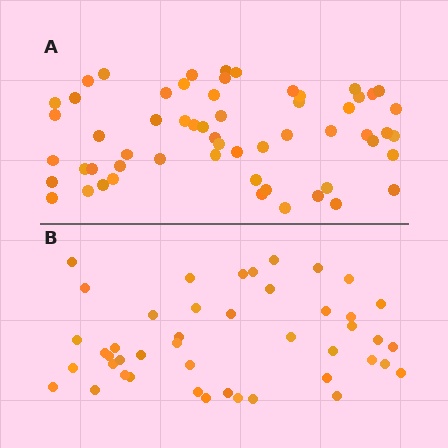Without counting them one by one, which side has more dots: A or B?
Region A (the top region) has more dots.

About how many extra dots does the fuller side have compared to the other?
Region A has approximately 15 more dots than region B.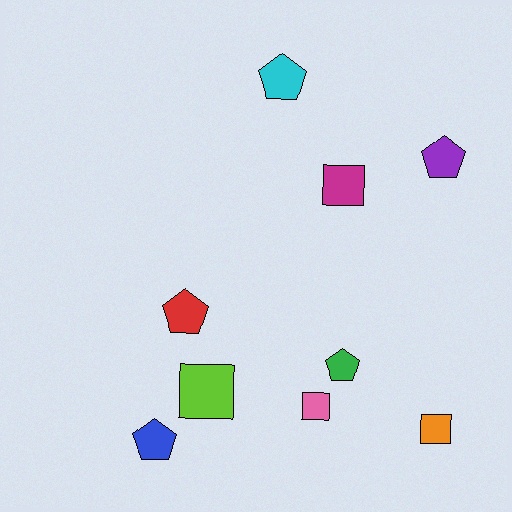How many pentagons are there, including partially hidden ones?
There are 5 pentagons.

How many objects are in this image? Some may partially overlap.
There are 9 objects.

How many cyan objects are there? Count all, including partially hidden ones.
There is 1 cyan object.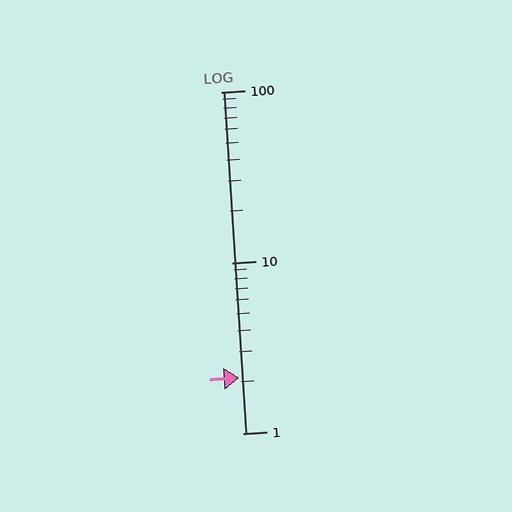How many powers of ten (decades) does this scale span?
The scale spans 2 decades, from 1 to 100.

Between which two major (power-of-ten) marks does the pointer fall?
The pointer is between 1 and 10.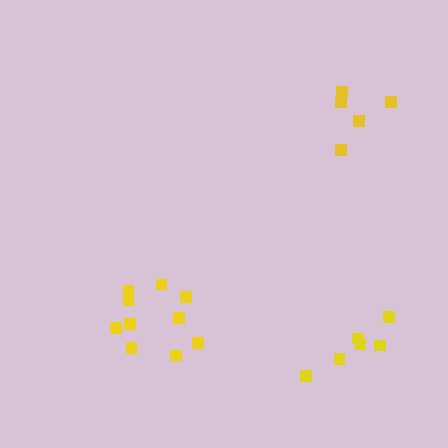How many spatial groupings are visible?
There are 3 spatial groupings.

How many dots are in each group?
Group 1: 6 dots, Group 2: 10 dots, Group 3: 6 dots (22 total).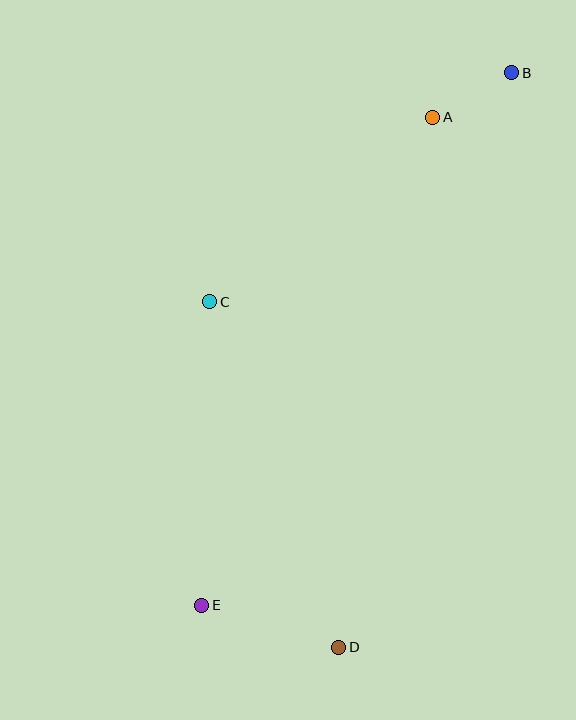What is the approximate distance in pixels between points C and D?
The distance between C and D is approximately 369 pixels.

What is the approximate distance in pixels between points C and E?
The distance between C and E is approximately 304 pixels.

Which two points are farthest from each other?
Points B and E are farthest from each other.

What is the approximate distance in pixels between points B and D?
The distance between B and D is approximately 600 pixels.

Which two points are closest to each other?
Points A and B are closest to each other.